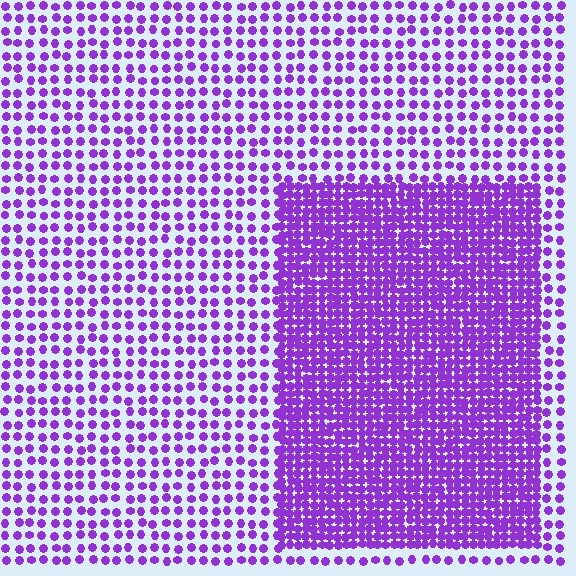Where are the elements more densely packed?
The elements are more densely packed inside the rectangle boundary.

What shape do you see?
I see a rectangle.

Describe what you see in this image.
The image contains small purple elements arranged at two different densities. A rectangle-shaped region is visible where the elements are more densely packed than the surrounding area.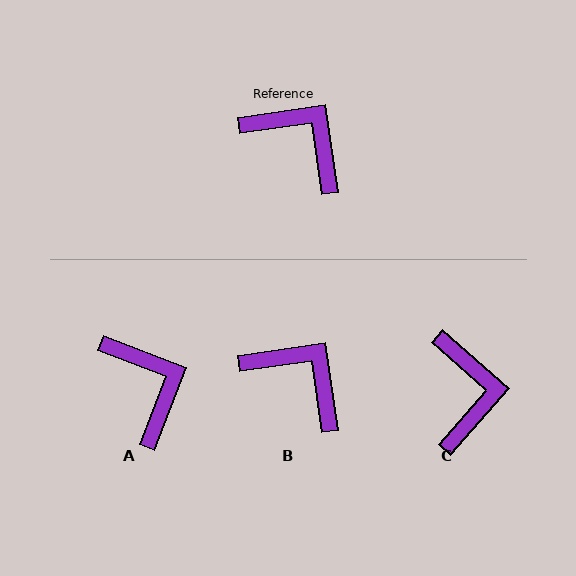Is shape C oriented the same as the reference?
No, it is off by about 49 degrees.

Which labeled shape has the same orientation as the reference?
B.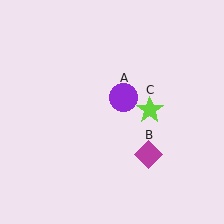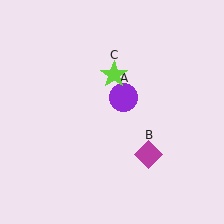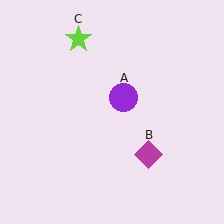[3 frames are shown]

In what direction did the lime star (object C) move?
The lime star (object C) moved up and to the left.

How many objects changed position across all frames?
1 object changed position: lime star (object C).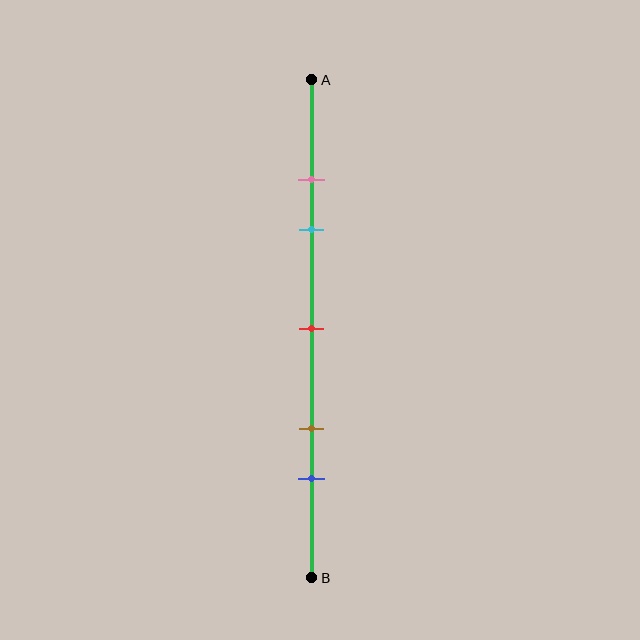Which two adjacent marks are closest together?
The pink and cyan marks are the closest adjacent pair.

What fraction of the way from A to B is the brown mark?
The brown mark is approximately 70% (0.7) of the way from A to B.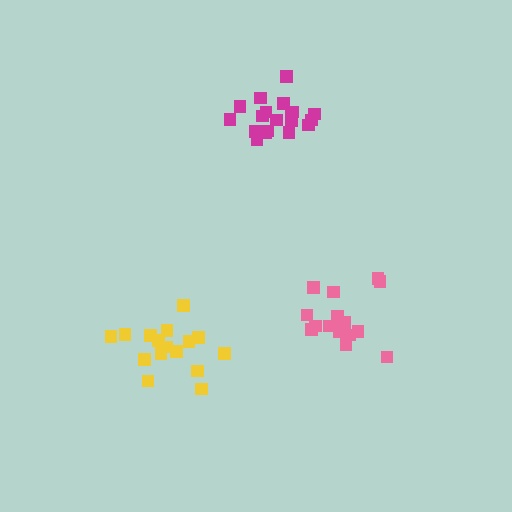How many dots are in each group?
Group 1: 16 dots, Group 2: 16 dots, Group 3: 19 dots (51 total).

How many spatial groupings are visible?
There are 3 spatial groupings.